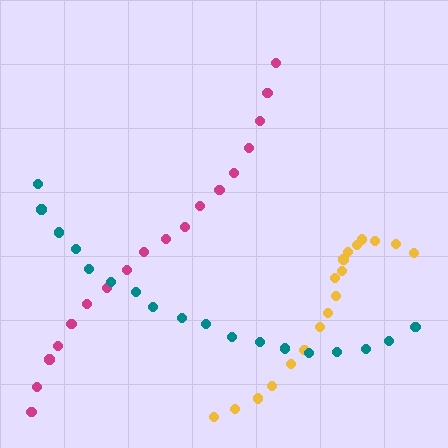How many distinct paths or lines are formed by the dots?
There are 3 distinct paths.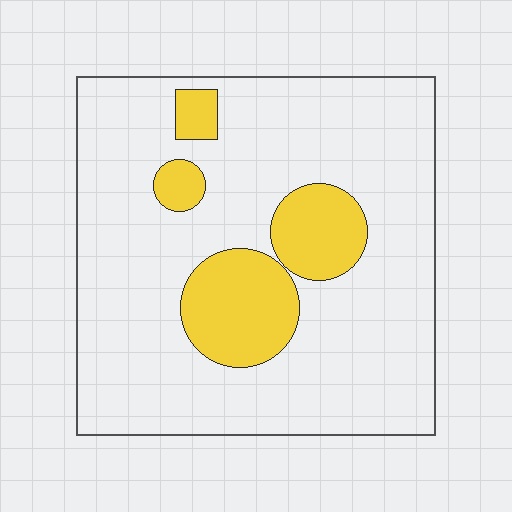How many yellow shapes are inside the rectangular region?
4.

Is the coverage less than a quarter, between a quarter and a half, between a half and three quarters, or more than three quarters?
Less than a quarter.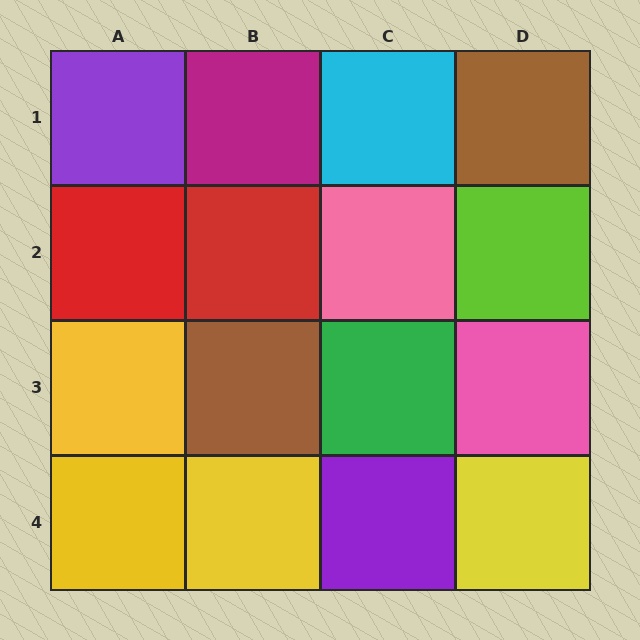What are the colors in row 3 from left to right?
Yellow, brown, green, pink.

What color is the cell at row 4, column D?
Yellow.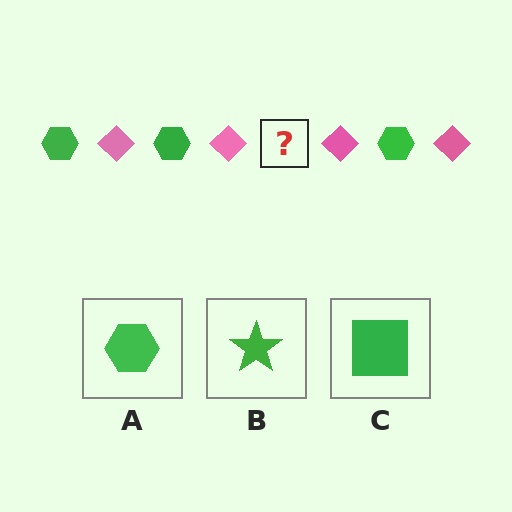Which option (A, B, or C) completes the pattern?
A.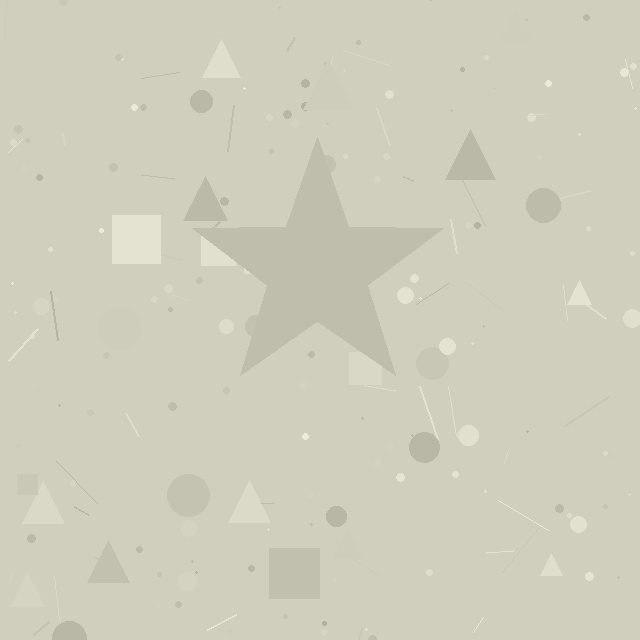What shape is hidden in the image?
A star is hidden in the image.